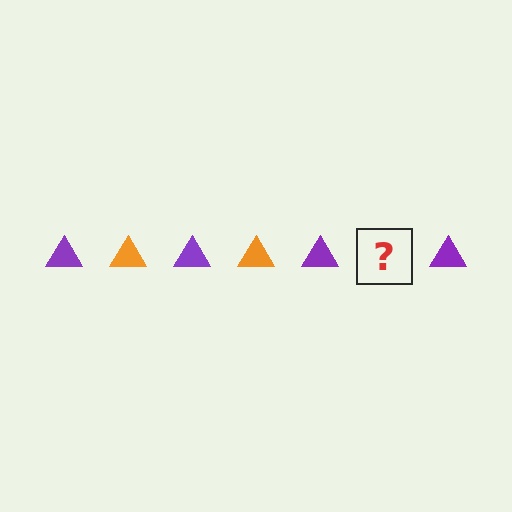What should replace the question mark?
The question mark should be replaced with an orange triangle.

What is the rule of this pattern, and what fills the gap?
The rule is that the pattern cycles through purple, orange triangles. The gap should be filled with an orange triangle.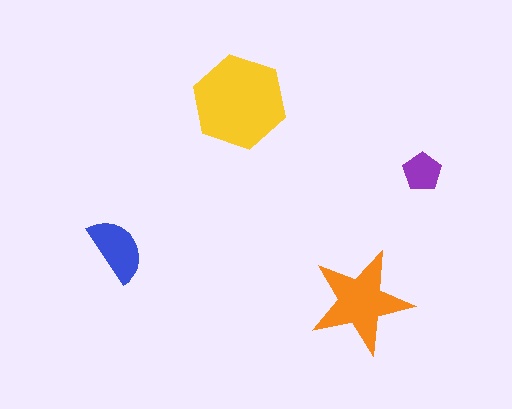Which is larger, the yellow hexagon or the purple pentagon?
The yellow hexagon.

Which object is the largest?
The yellow hexagon.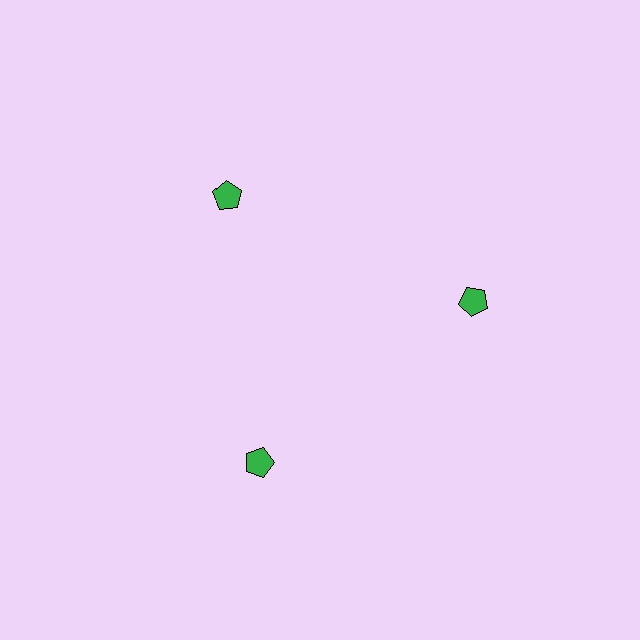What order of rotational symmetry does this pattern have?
This pattern has 3-fold rotational symmetry.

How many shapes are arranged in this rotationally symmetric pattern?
There are 3 shapes, arranged in 3 groups of 1.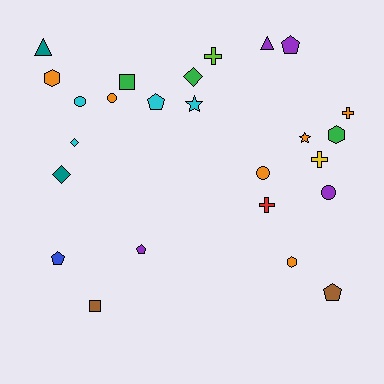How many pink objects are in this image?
There are no pink objects.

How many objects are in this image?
There are 25 objects.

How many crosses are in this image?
There are 4 crosses.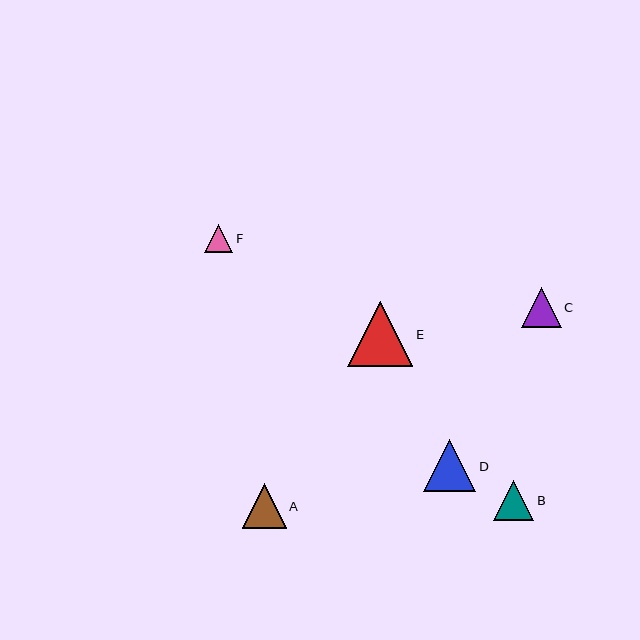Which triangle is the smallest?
Triangle F is the smallest with a size of approximately 28 pixels.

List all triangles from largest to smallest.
From largest to smallest: E, D, A, B, C, F.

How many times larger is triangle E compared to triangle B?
Triangle E is approximately 1.6 times the size of triangle B.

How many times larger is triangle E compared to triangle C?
Triangle E is approximately 1.6 times the size of triangle C.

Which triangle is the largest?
Triangle E is the largest with a size of approximately 65 pixels.